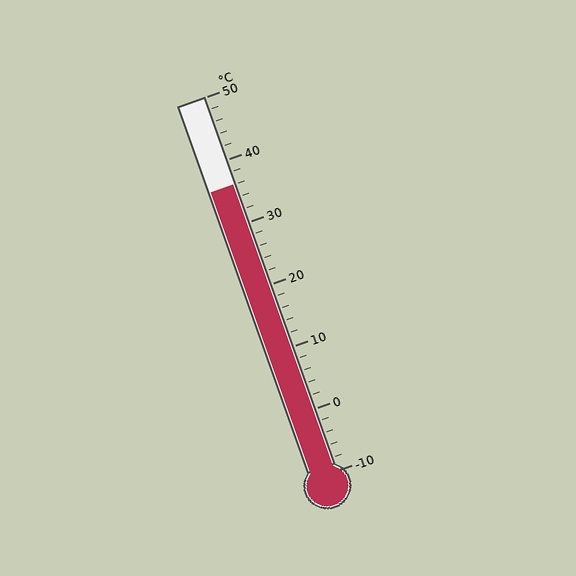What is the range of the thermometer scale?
The thermometer scale ranges from -10°C to 50°C.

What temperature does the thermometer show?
The thermometer shows approximately 36°C.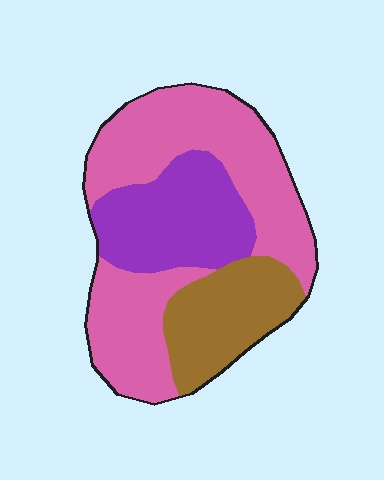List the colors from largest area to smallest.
From largest to smallest: pink, purple, brown.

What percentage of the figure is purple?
Purple covers around 25% of the figure.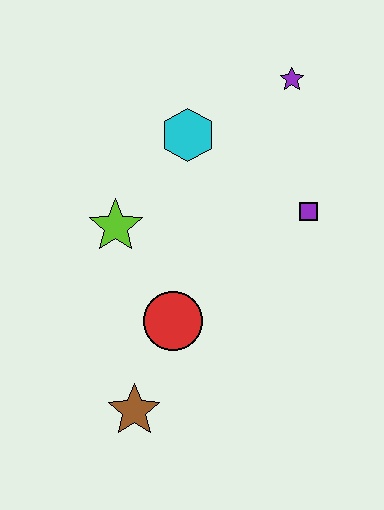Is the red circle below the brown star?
No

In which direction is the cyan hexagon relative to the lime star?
The cyan hexagon is above the lime star.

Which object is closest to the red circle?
The brown star is closest to the red circle.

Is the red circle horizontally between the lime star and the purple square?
Yes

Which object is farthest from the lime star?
The purple star is farthest from the lime star.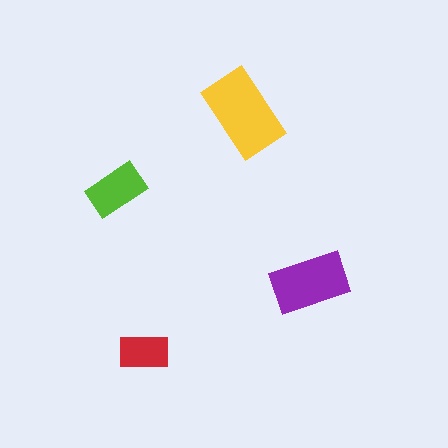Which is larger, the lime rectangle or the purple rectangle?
The purple one.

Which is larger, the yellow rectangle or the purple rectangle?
The yellow one.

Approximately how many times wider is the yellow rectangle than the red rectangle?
About 1.5 times wider.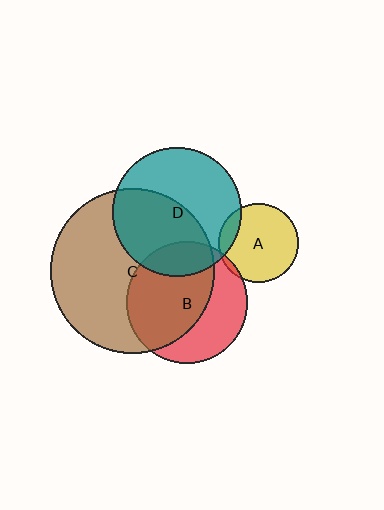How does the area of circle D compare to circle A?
Approximately 2.6 times.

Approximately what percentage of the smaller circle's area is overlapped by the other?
Approximately 60%.